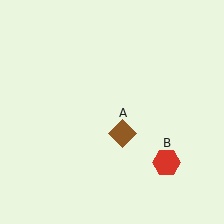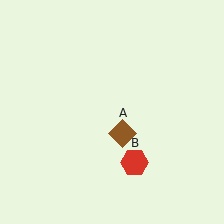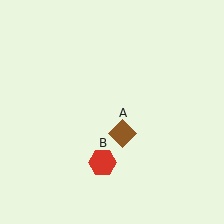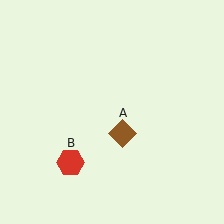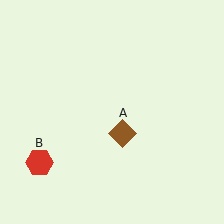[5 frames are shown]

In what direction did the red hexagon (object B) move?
The red hexagon (object B) moved left.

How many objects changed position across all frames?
1 object changed position: red hexagon (object B).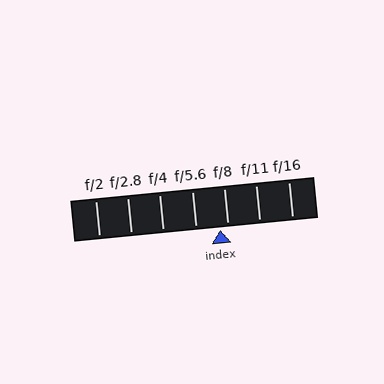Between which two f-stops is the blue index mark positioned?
The index mark is between f/5.6 and f/8.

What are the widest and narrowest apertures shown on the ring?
The widest aperture shown is f/2 and the narrowest is f/16.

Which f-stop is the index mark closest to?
The index mark is closest to f/8.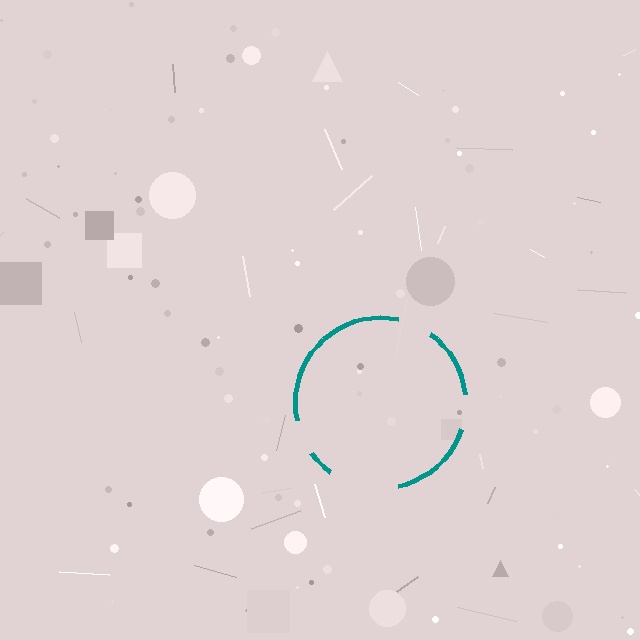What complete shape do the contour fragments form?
The contour fragments form a circle.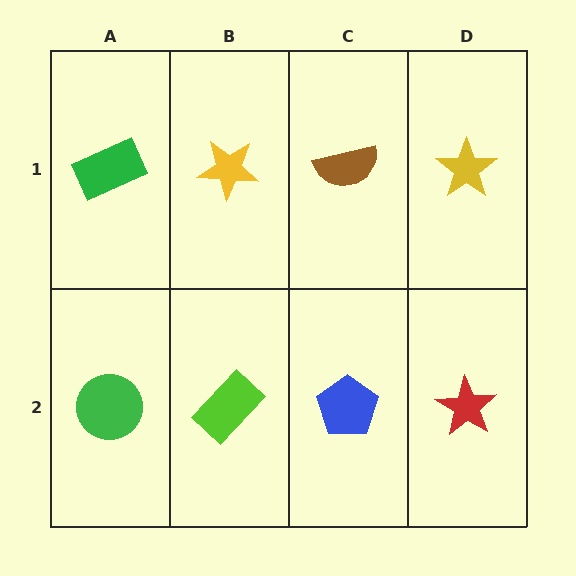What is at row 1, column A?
A green rectangle.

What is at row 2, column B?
A lime rectangle.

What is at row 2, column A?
A green circle.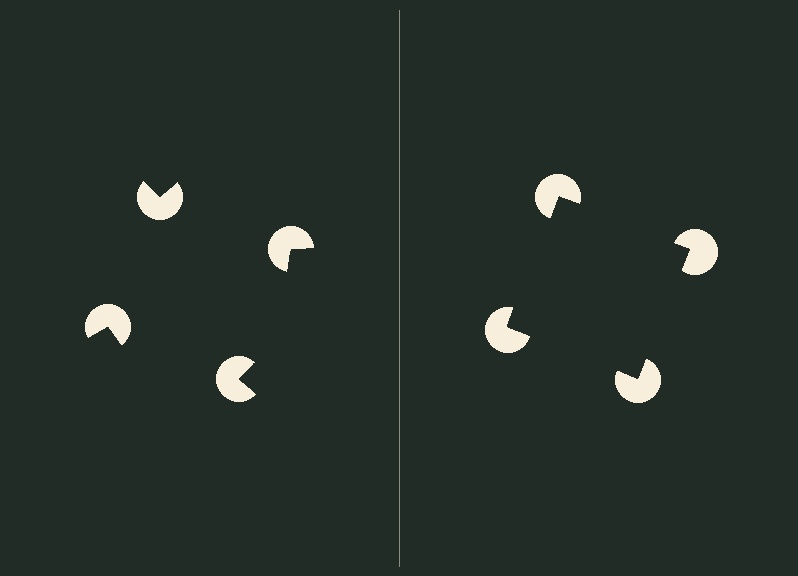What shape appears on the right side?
An illusory square.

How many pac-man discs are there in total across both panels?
8 — 4 on each side.